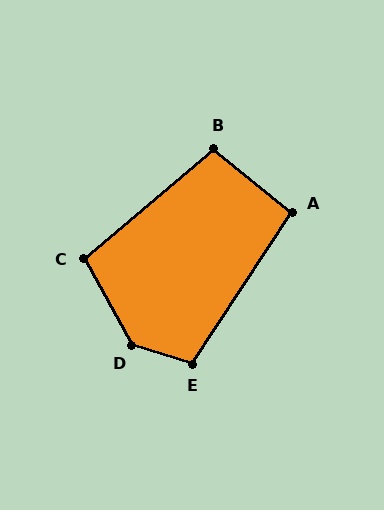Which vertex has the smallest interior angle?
A, at approximately 96 degrees.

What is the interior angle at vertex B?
Approximately 100 degrees (obtuse).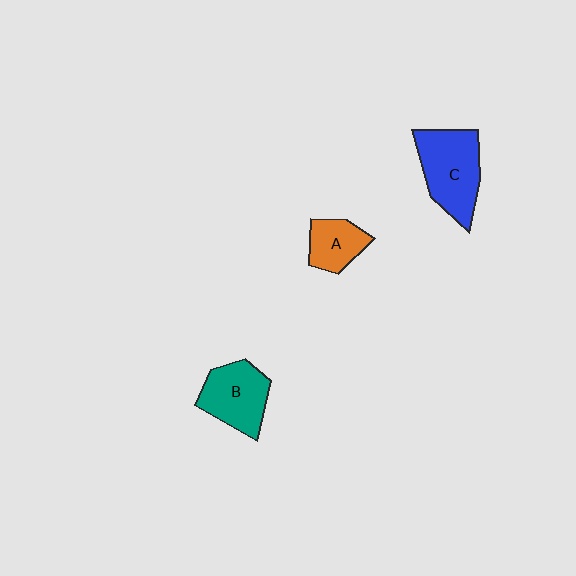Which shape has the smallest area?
Shape A (orange).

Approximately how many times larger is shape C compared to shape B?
Approximately 1.2 times.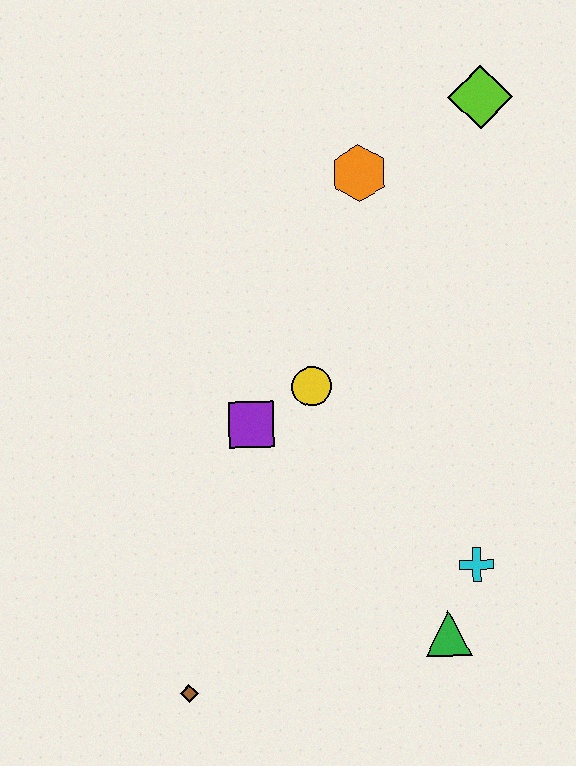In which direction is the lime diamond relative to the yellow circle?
The lime diamond is above the yellow circle.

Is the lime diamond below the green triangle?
No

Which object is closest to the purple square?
The yellow circle is closest to the purple square.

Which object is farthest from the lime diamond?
The brown diamond is farthest from the lime diamond.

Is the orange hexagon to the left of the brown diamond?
No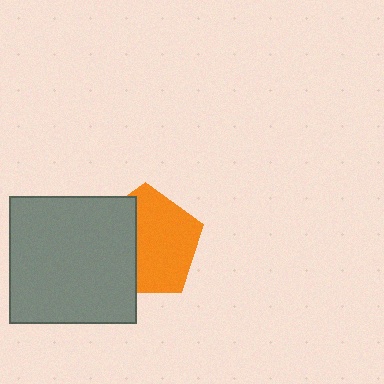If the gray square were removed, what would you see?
You would see the complete orange pentagon.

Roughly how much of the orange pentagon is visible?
About half of it is visible (roughly 60%).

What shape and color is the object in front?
The object in front is a gray square.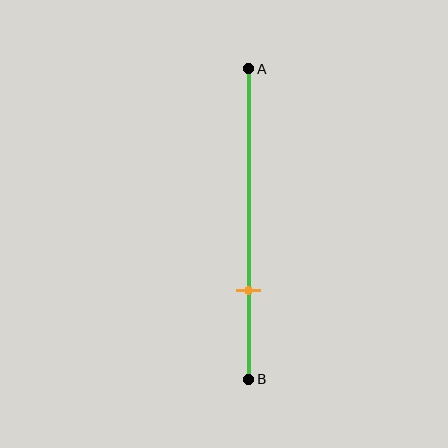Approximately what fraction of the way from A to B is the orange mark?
The orange mark is approximately 70% of the way from A to B.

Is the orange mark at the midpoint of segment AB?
No, the mark is at about 70% from A, not at the 50% midpoint.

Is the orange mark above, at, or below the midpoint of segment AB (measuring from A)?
The orange mark is below the midpoint of segment AB.